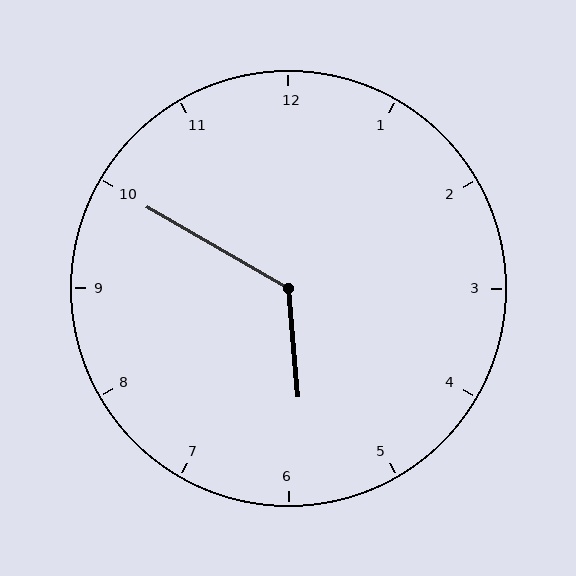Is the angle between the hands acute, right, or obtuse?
It is obtuse.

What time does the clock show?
5:50.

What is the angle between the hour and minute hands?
Approximately 125 degrees.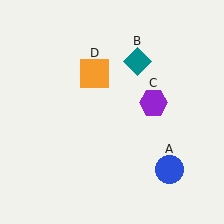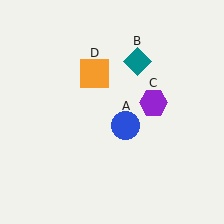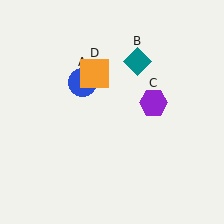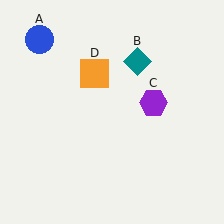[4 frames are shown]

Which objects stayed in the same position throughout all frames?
Teal diamond (object B) and purple hexagon (object C) and orange square (object D) remained stationary.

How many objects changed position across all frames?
1 object changed position: blue circle (object A).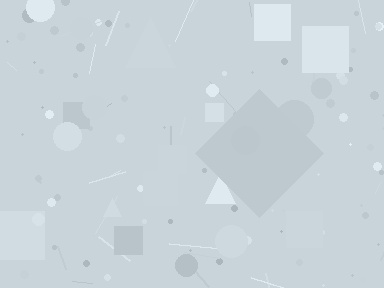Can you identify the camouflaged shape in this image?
The camouflaged shape is a diamond.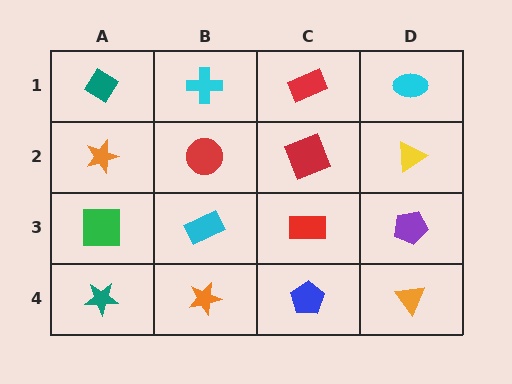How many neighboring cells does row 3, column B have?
4.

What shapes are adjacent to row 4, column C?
A red rectangle (row 3, column C), an orange star (row 4, column B), an orange triangle (row 4, column D).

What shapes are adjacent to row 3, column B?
A red circle (row 2, column B), an orange star (row 4, column B), a green square (row 3, column A), a red rectangle (row 3, column C).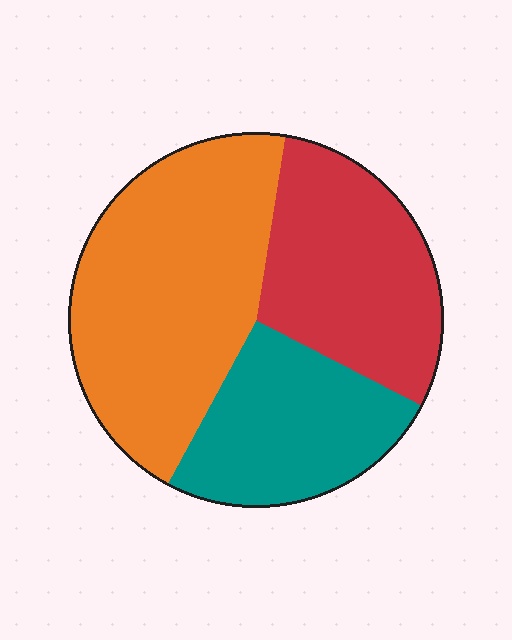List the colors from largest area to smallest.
From largest to smallest: orange, red, teal.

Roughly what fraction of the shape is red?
Red covers roughly 30% of the shape.